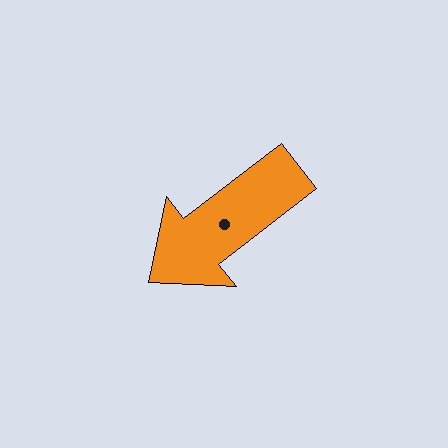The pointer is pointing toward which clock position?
Roughly 8 o'clock.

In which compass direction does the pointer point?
Southwest.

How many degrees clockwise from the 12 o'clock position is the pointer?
Approximately 232 degrees.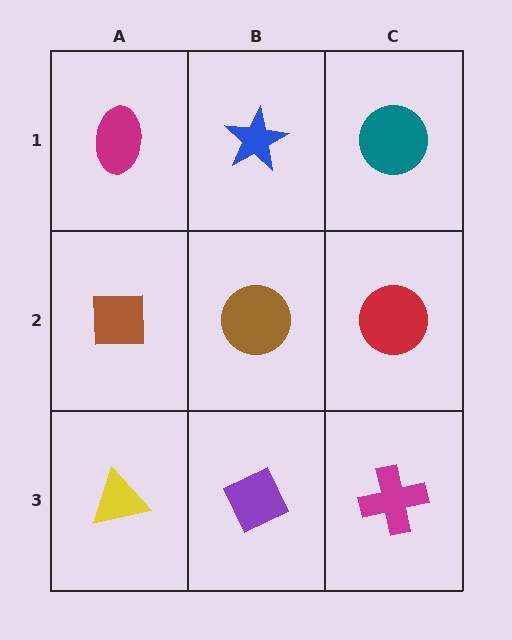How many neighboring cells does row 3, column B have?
3.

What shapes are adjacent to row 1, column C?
A red circle (row 2, column C), a blue star (row 1, column B).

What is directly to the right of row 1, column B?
A teal circle.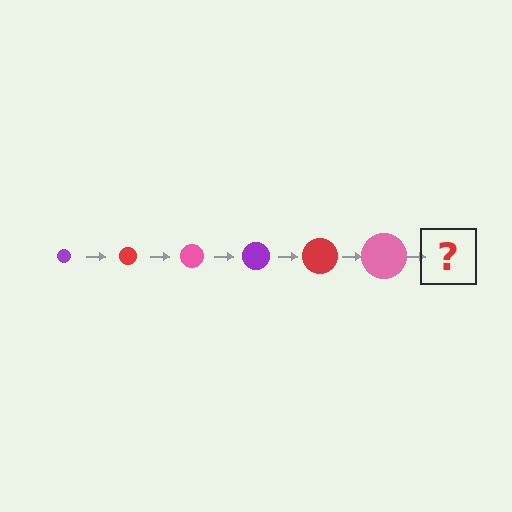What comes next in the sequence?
The next element should be a purple circle, larger than the previous one.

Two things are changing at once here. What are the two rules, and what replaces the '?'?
The two rules are that the circle grows larger each step and the color cycles through purple, red, and pink. The '?' should be a purple circle, larger than the previous one.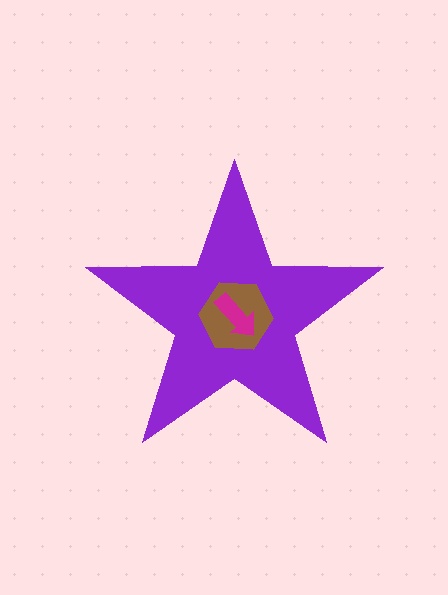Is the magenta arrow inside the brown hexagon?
Yes.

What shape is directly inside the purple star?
The brown hexagon.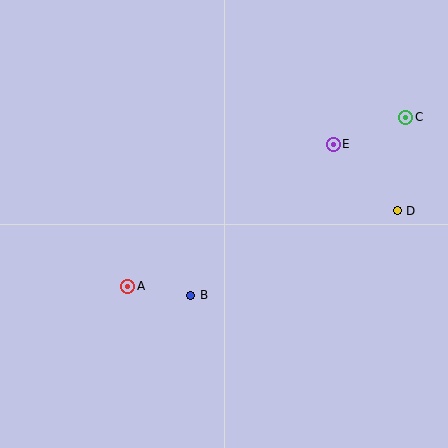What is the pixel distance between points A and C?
The distance between A and C is 325 pixels.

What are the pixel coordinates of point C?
Point C is at (406, 117).